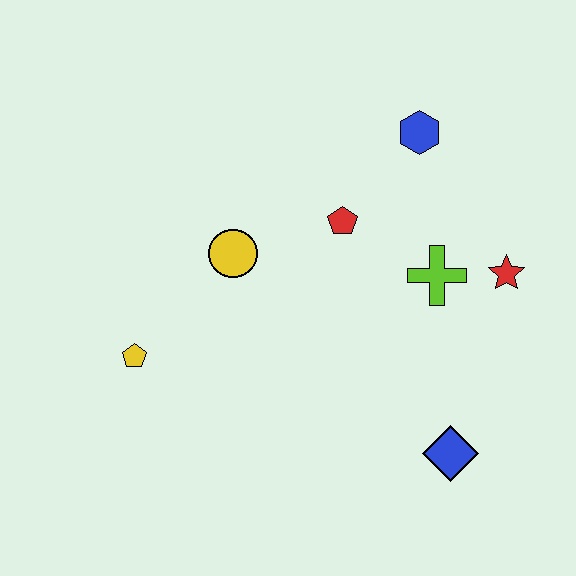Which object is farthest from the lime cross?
The yellow pentagon is farthest from the lime cross.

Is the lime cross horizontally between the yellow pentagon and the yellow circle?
No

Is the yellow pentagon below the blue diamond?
No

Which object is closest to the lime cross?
The red star is closest to the lime cross.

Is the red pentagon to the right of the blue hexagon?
No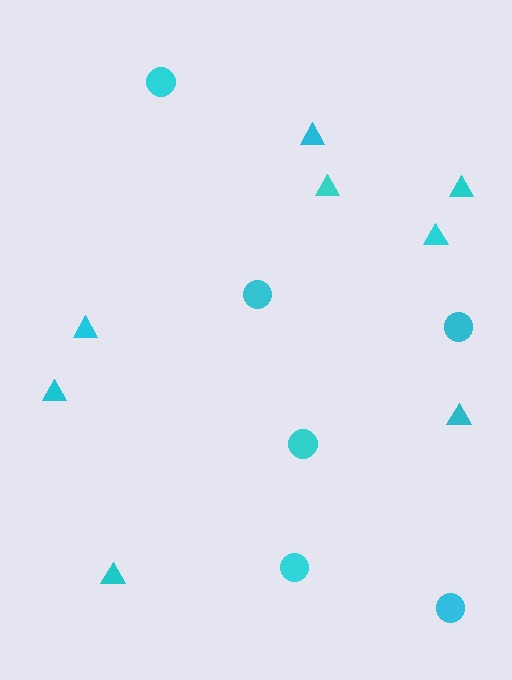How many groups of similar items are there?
There are 2 groups: one group of triangles (8) and one group of circles (6).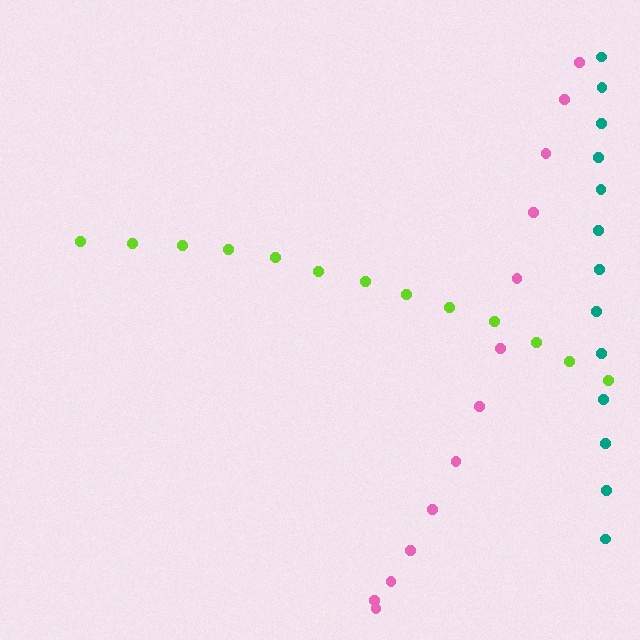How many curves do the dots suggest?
There are 3 distinct paths.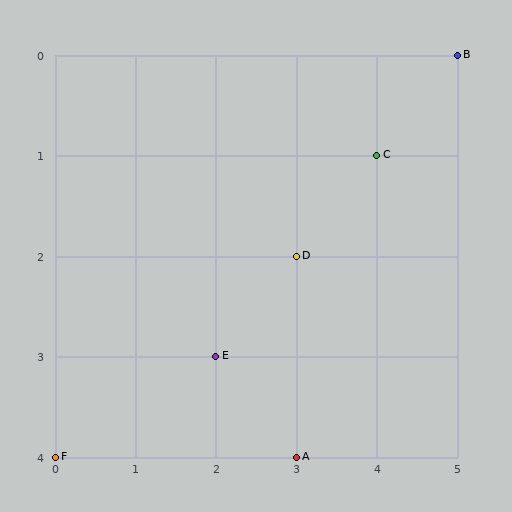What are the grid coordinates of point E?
Point E is at grid coordinates (2, 3).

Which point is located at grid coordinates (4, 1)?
Point C is at (4, 1).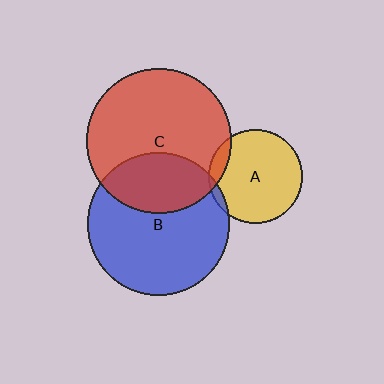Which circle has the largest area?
Circle C (red).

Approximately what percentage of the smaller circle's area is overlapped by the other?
Approximately 30%.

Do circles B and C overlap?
Yes.